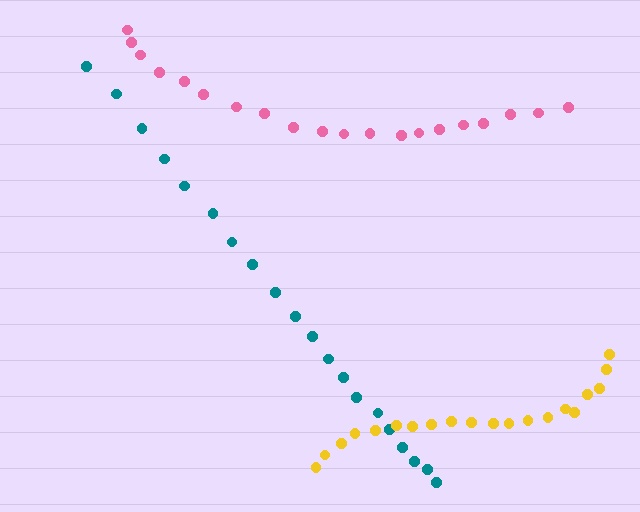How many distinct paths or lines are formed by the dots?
There are 3 distinct paths.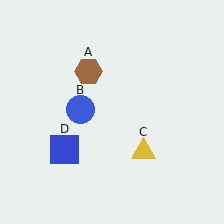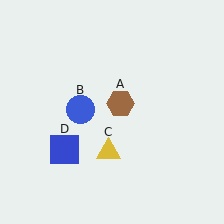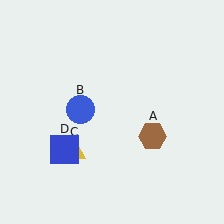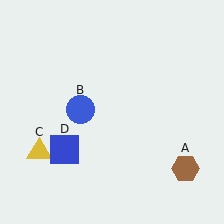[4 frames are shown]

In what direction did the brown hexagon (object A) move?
The brown hexagon (object A) moved down and to the right.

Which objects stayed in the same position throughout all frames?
Blue circle (object B) and blue square (object D) remained stationary.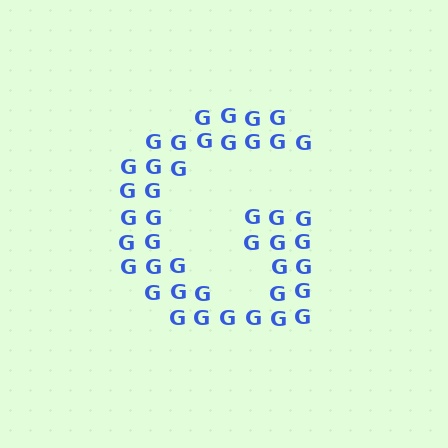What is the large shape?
The large shape is the letter G.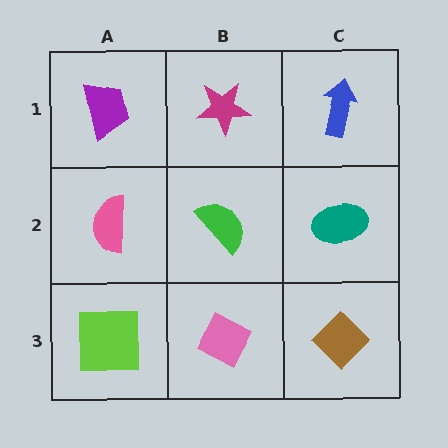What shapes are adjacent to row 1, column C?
A teal ellipse (row 2, column C), a magenta star (row 1, column B).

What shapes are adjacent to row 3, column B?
A green semicircle (row 2, column B), a lime square (row 3, column A), a brown diamond (row 3, column C).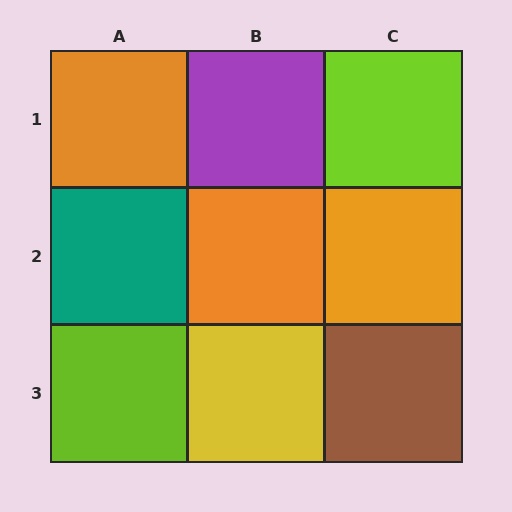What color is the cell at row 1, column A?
Orange.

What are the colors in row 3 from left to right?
Lime, yellow, brown.